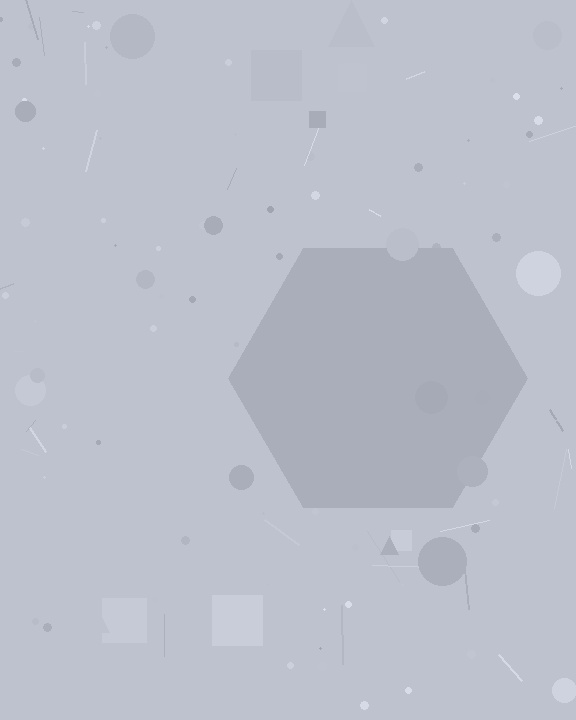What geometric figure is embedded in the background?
A hexagon is embedded in the background.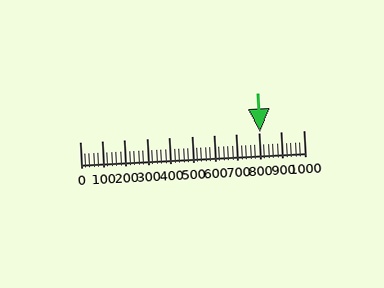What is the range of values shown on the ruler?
The ruler shows values from 0 to 1000.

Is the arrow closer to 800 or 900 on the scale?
The arrow is closer to 800.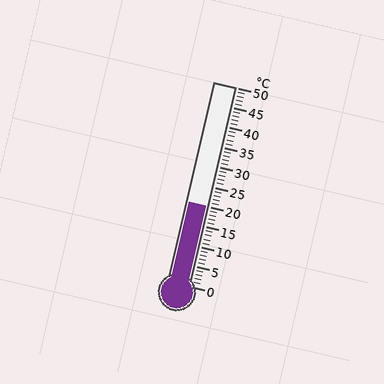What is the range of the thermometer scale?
The thermometer scale ranges from 0°C to 50°C.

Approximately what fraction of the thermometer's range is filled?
The thermometer is filled to approximately 40% of its range.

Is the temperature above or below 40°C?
The temperature is below 40°C.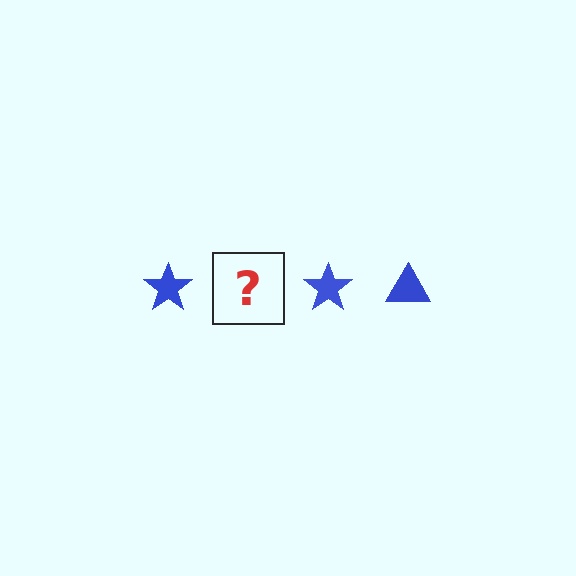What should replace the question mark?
The question mark should be replaced with a blue triangle.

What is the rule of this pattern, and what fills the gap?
The rule is that the pattern cycles through star, triangle shapes in blue. The gap should be filled with a blue triangle.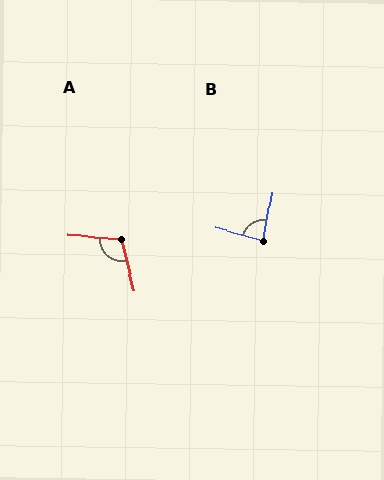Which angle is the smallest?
B, at approximately 84 degrees.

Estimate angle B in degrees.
Approximately 84 degrees.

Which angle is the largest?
A, at approximately 108 degrees.